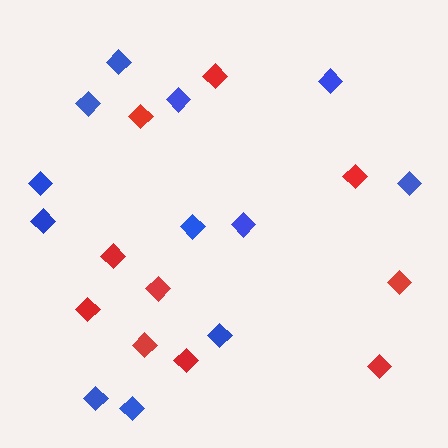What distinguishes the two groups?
There are 2 groups: one group of red diamonds (10) and one group of blue diamonds (12).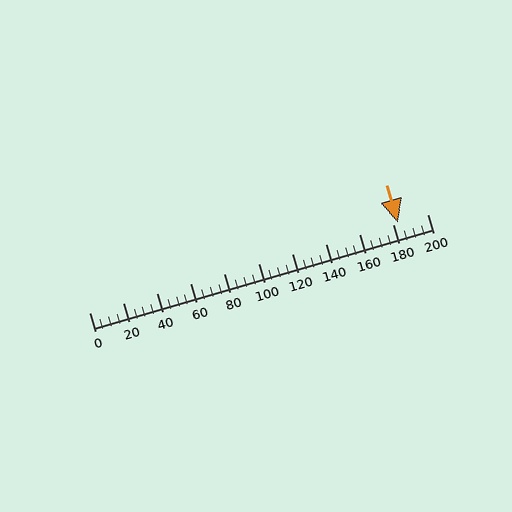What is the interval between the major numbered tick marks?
The major tick marks are spaced 20 units apart.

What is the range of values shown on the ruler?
The ruler shows values from 0 to 200.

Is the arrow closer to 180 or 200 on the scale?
The arrow is closer to 180.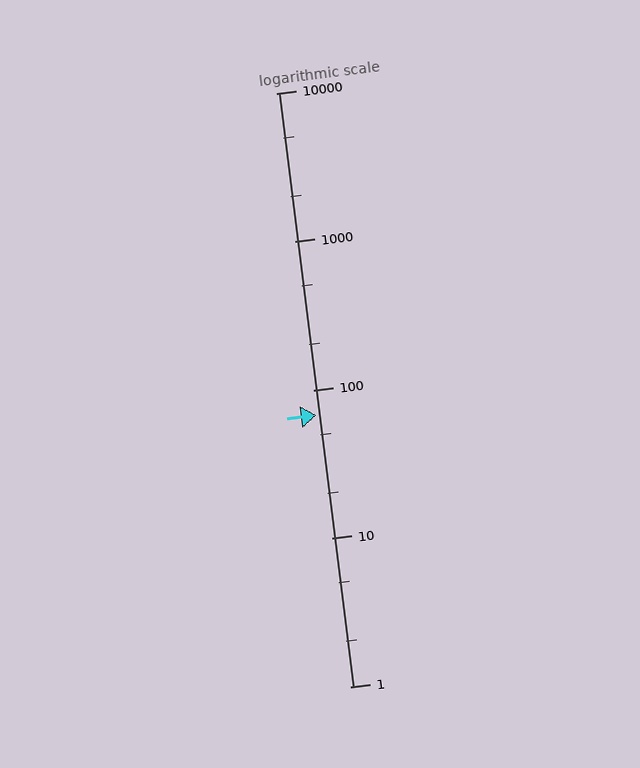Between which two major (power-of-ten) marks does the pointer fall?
The pointer is between 10 and 100.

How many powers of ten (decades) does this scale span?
The scale spans 4 decades, from 1 to 10000.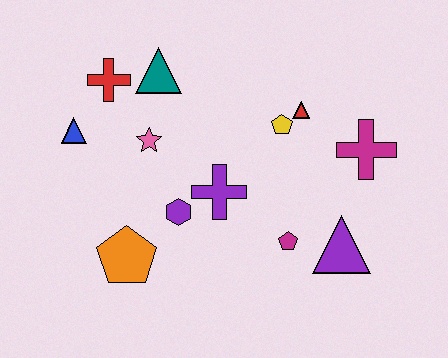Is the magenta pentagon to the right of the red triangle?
No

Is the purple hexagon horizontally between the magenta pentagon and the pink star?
Yes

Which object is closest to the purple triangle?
The magenta pentagon is closest to the purple triangle.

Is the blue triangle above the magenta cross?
Yes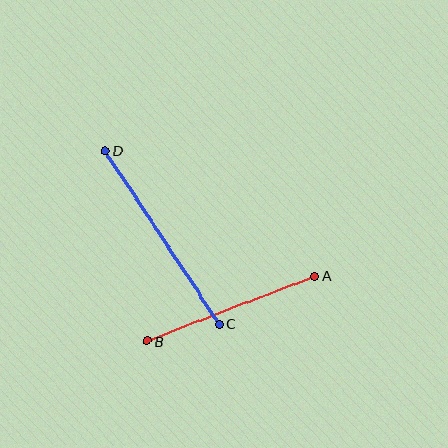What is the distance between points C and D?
The distance is approximately 207 pixels.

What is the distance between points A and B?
The distance is approximately 180 pixels.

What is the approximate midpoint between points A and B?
The midpoint is at approximately (231, 309) pixels.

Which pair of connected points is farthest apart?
Points C and D are farthest apart.